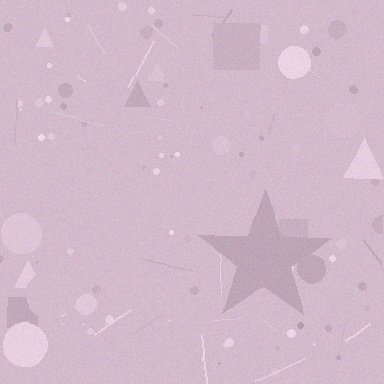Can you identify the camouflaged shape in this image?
The camouflaged shape is a star.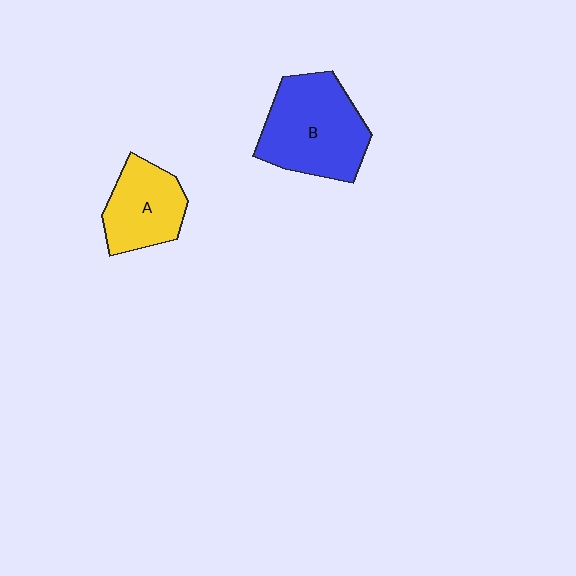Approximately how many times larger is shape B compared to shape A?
Approximately 1.5 times.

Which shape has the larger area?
Shape B (blue).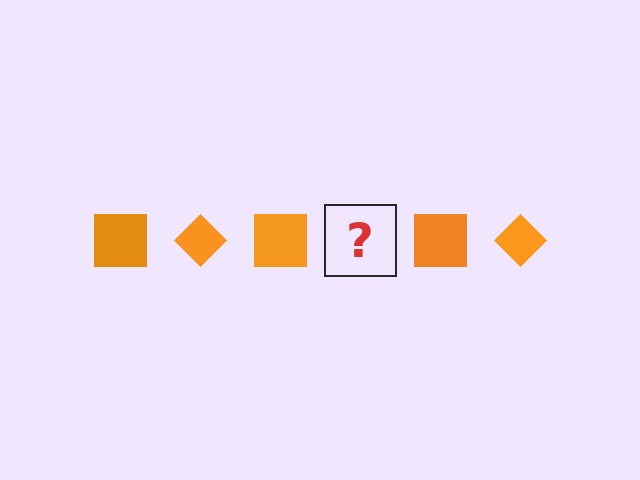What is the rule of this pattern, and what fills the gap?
The rule is that the pattern cycles through square, diamond shapes in orange. The gap should be filled with an orange diamond.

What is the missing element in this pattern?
The missing element is an orange diamond.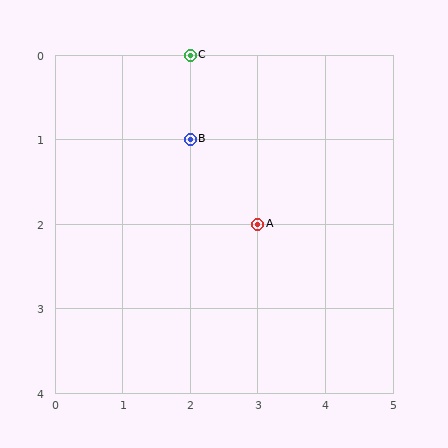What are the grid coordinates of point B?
Point B is at grid coordinates (2, 1).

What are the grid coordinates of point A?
Point A is at grid coordinates (3, 2).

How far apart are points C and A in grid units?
Points C and A are 1 column and 2 rows apart (about 2.2 grid units diagonally).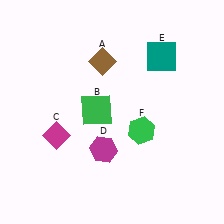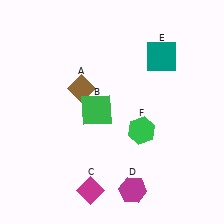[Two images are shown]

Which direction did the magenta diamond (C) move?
The magenta diamond (C) moved down.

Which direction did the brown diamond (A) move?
The brown diamond (A) moved down.